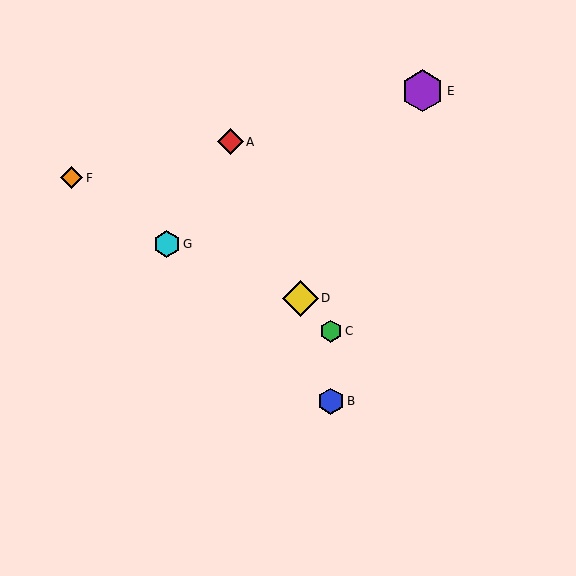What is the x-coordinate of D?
Object D is at x≈301.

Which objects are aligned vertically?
Objects B, C are aligned vertically.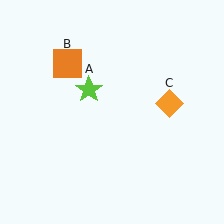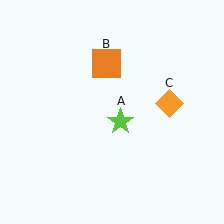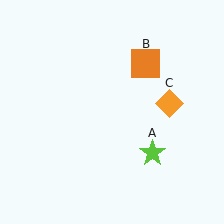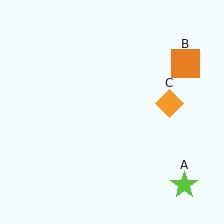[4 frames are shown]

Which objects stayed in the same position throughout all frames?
Orange diamond (object C) remained stationary.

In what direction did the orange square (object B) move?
The orange square (object B) moved right.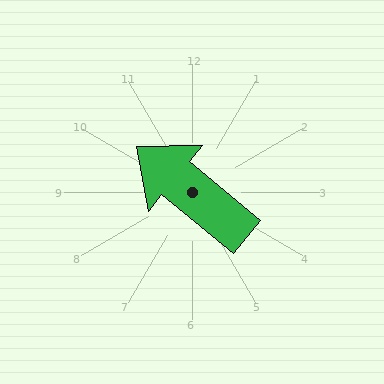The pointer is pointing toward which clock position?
Roughly 10 o'clock.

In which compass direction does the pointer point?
Northwest.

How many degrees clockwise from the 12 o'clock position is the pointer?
Approximately 309 degrees.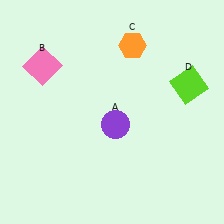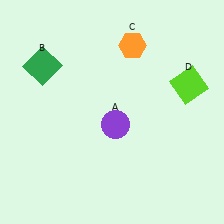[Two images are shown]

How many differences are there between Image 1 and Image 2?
There is 1 difference between the two images.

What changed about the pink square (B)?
In Image 1, B is pink. In Image 2, it changed to green.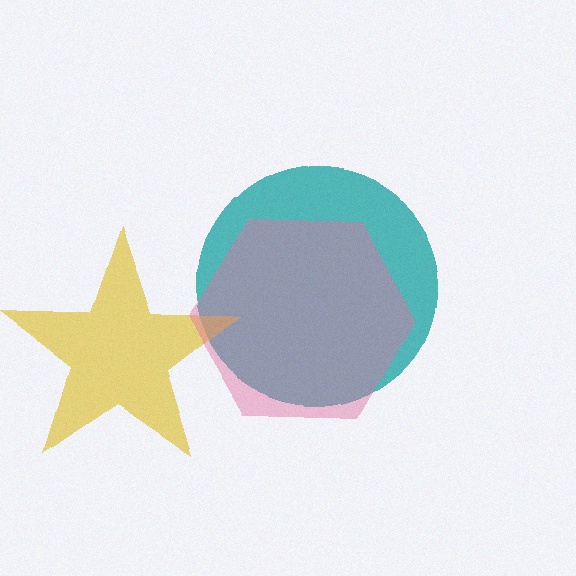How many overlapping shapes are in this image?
There are 3 overlapping shapes in the image.